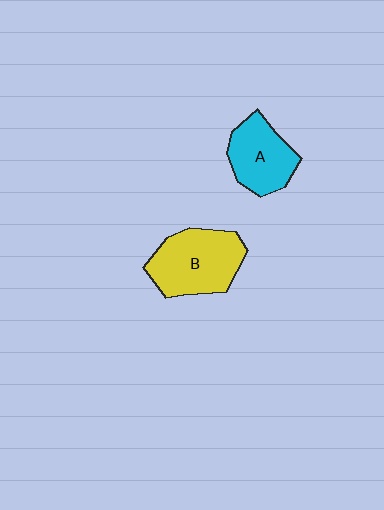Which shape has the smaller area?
Shape A (cyan).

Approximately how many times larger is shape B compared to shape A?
Approximately 1.3 times.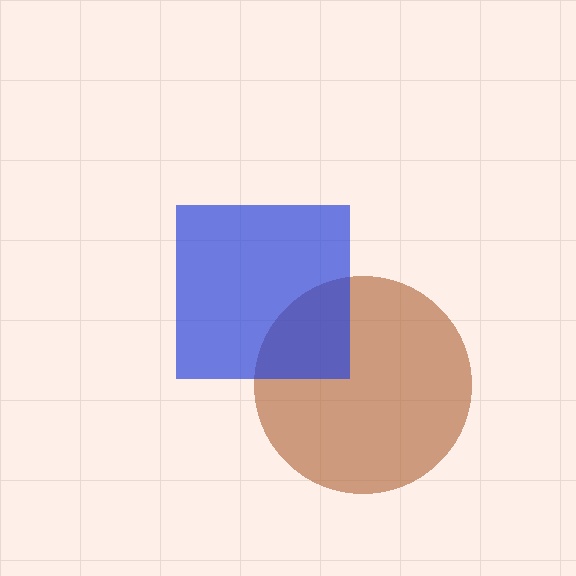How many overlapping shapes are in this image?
There are 2 overlapping shapes in the image.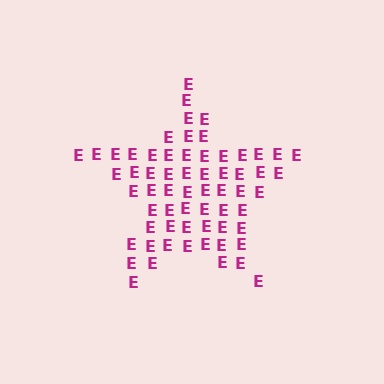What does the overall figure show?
The overall figure shows a star.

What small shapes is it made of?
It is made of small letter E's.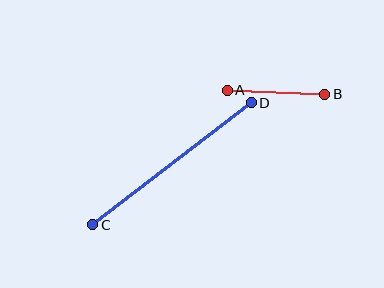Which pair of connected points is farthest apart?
Points C and D are farthest apart.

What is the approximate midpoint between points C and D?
The midpoint is at approximately (172, 164) pixels.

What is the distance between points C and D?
The distance is approximately 200 pixels.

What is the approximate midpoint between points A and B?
The midpoint is at approximately (276, 92) pixels.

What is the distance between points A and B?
The distance is approximately 98 pixels.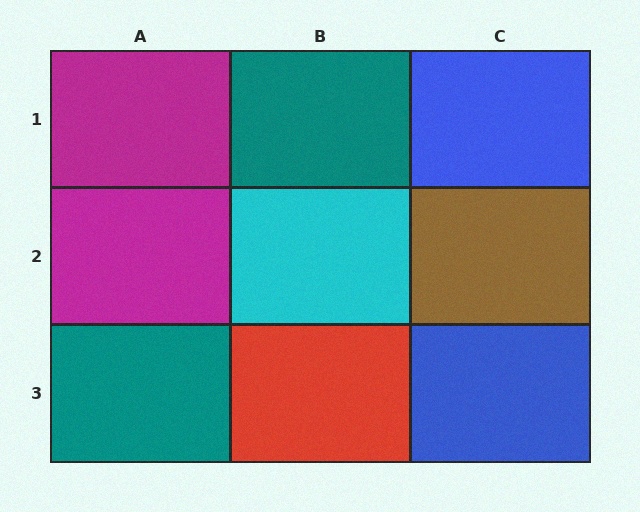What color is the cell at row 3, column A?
Teal.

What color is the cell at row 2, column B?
Cyan.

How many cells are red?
1 cell is red.